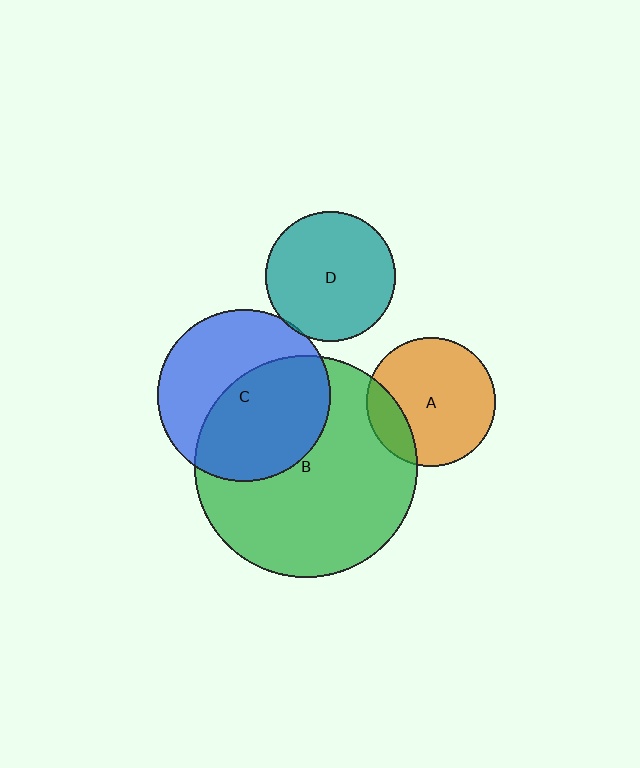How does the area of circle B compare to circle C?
Approximately 1.7 times.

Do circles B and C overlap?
Yes.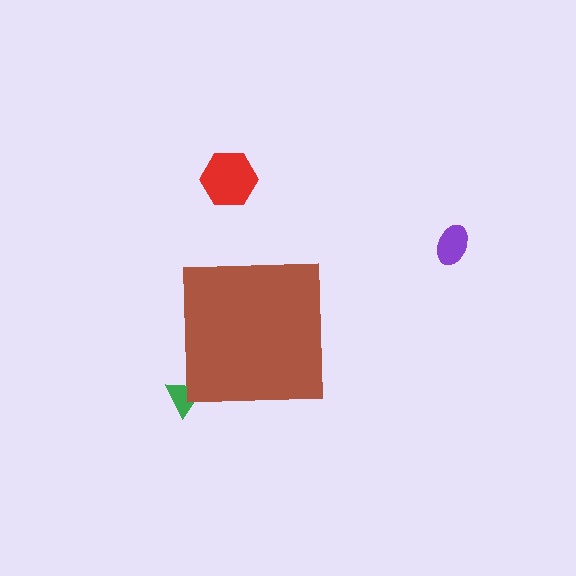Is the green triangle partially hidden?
Yes, the green triangle is partially hidden behind the brown square.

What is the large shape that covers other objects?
A brown square.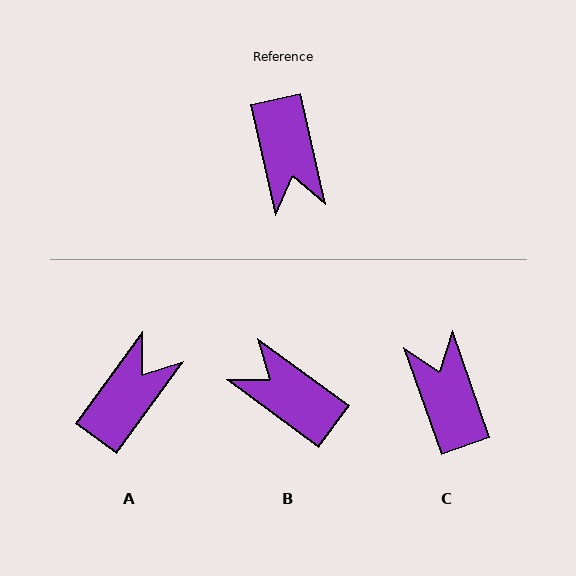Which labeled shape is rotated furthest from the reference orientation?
C, about 173 degrees away.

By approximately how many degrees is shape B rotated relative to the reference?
Approximately 139 degrees clockwise.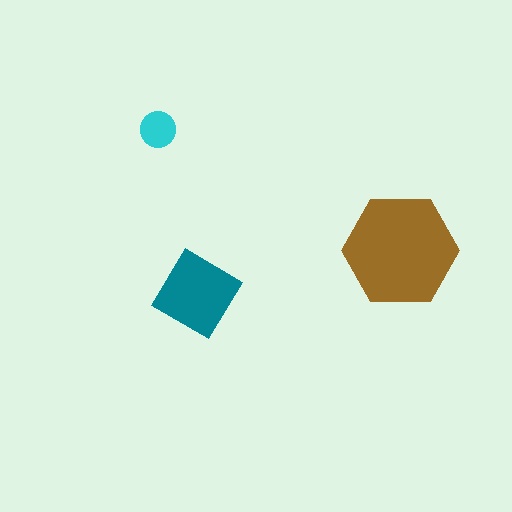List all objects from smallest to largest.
The cyan circle, the teal diamond, the brown hexagon.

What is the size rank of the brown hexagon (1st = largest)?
1st.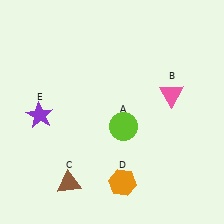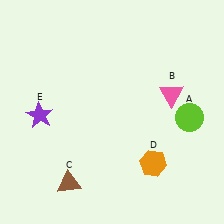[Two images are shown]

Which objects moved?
The objects that moved are: the lime circle (A), the orange hexagon (D).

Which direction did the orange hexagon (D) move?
The orange hexagon (D) moved right.